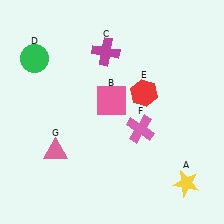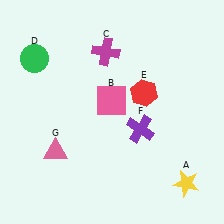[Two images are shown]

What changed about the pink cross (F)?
In Image 1, F is pink. In Image 2, it changed to purple.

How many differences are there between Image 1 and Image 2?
There is 1 difference between the two images.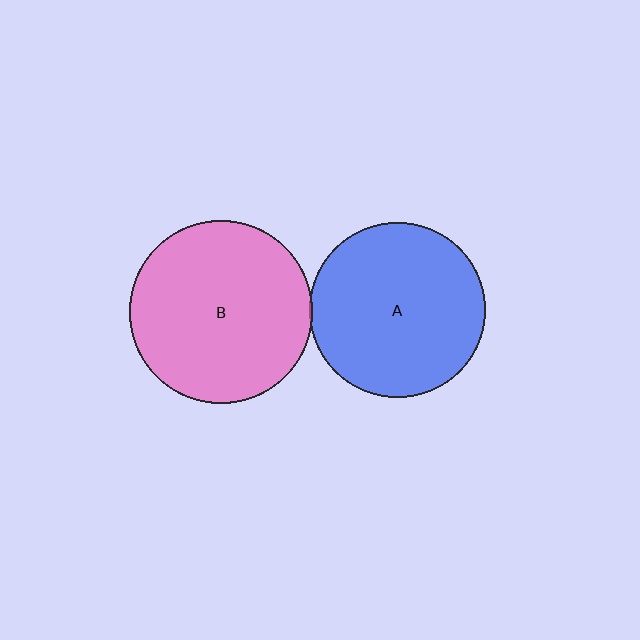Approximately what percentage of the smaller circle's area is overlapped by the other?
Approximately 5%.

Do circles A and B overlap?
Yes.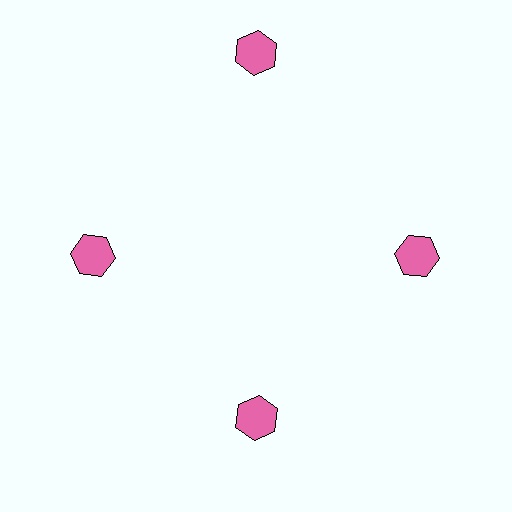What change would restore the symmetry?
The symmetry would be restored by moving it inward, back onto the ring so that all 4 hexagons sit at equal angles and equal distance from the center.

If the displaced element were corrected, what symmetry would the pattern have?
It would have 4-fold rotational symmetry — the pattern would map onto itself every 90 degrees.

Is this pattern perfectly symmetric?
No. The 4 pink hexagons are arranged in a ring, but one element near the 12 o'clock position is pushed outward from the center, breaking the 4-fold rotational symmetry.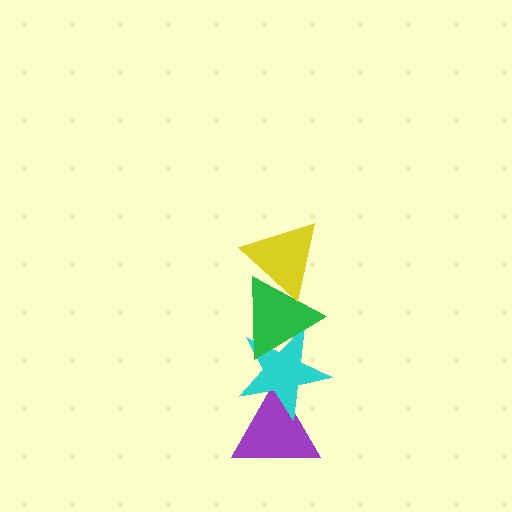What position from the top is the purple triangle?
The purple triangle is 4th from the top.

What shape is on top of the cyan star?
The green triangle is on top of the cyan star.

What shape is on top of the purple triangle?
The cyan star is on top of the purple triangle.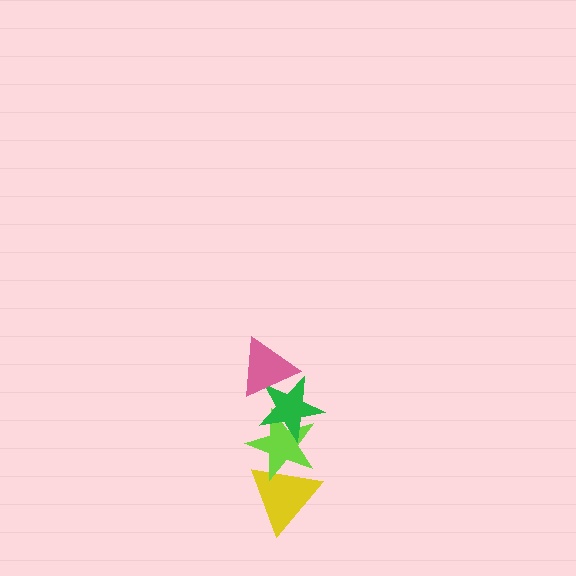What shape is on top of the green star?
The pink triangle is on top of the green star.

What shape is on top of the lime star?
The green star is on top of the lime star.